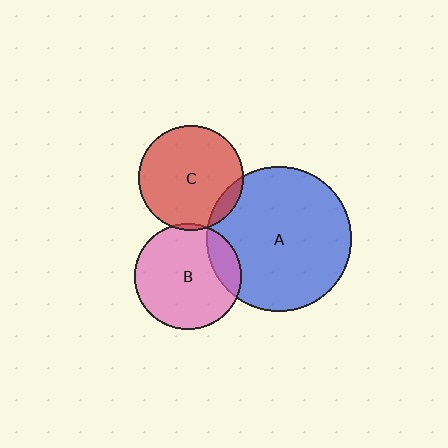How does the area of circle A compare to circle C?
Approximately 1.9 times.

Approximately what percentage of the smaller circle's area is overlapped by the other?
Approximately 15%.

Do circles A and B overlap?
Yes.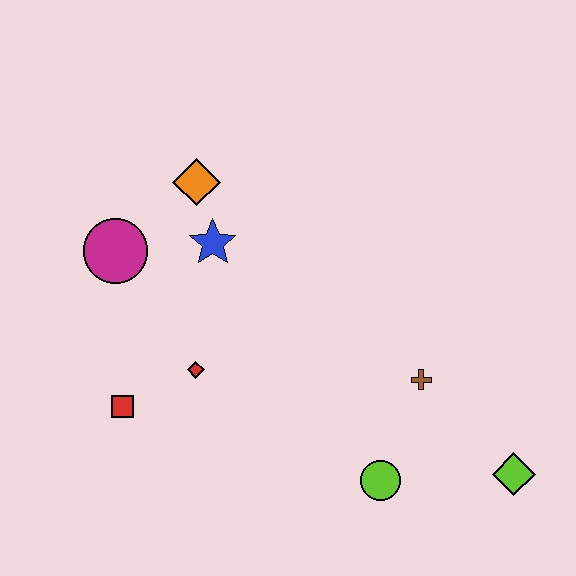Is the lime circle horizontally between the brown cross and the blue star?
Yes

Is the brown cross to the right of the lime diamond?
No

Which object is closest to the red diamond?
The red square is closest to the red diamond.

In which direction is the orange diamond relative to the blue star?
The orange diamond is above the blue star.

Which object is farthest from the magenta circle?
The lime diamond is farthest from the magenta circle.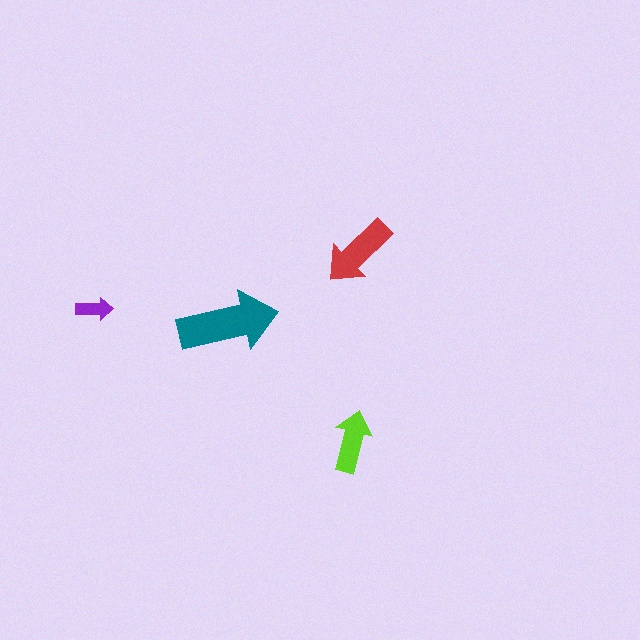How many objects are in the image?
There are 4 objects in the image.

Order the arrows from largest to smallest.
the teal one, the red one, the lime one, the purple one.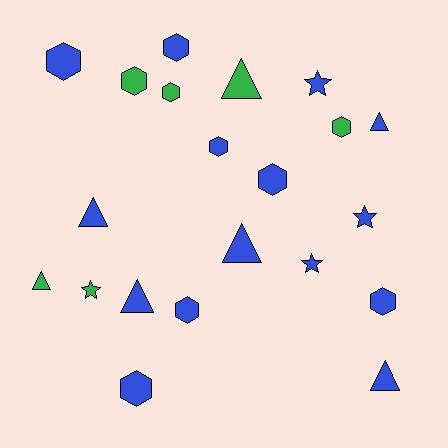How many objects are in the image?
There are 21 objects.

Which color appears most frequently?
Blue, with 15 objects.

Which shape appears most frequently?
Hexagon, with 10 objects.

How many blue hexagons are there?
There are 7 blue hexagons.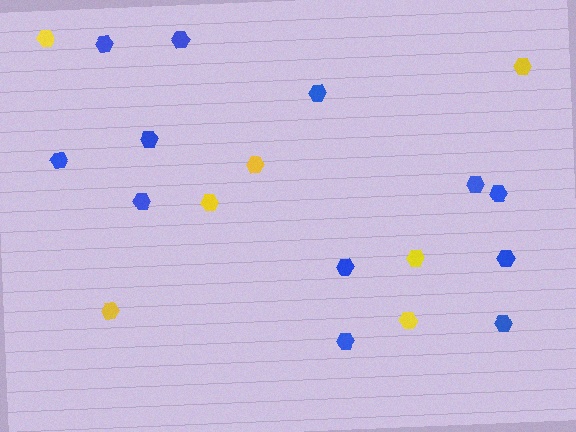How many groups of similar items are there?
There are 2 groups: one group of yellow hexagons (7) and one group of blue hexagons (12).